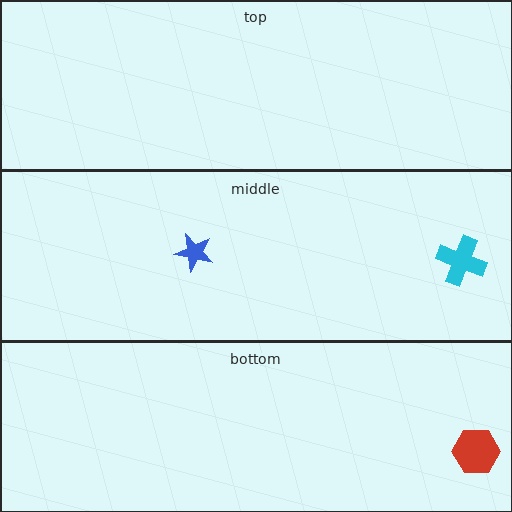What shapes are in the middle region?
The cyan cross, the blue star.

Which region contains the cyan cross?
The middle region.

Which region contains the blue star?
The middle region.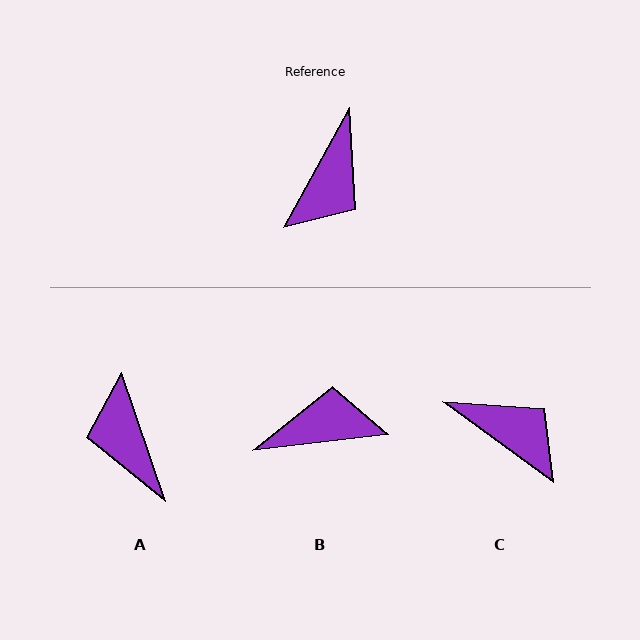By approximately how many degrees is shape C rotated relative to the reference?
Approximately 82 degrees counter-clockwise.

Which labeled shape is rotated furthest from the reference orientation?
A, about 133 degrees away.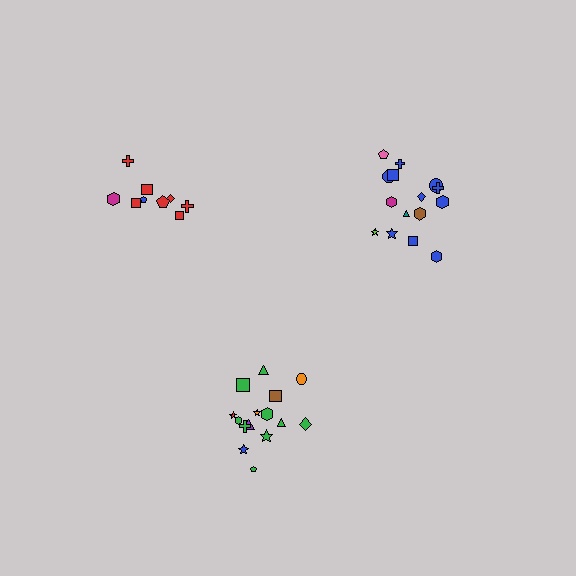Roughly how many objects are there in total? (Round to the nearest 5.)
Roughly 40 objects in total.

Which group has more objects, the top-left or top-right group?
The top-right group.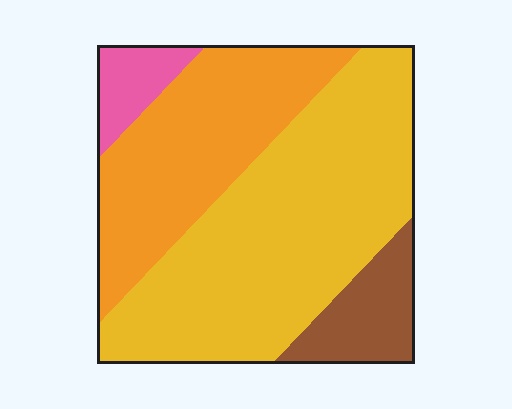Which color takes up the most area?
Yellow, at roughly 50%.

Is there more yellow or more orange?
Yellow.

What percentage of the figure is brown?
Brown covers about 10% of the figure.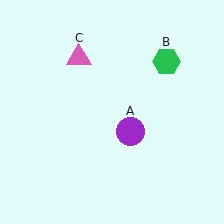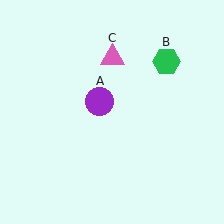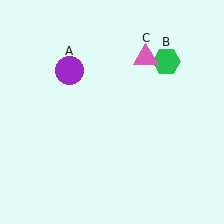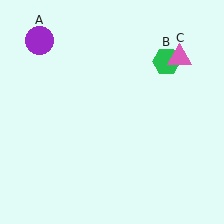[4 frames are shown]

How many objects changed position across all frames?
2 objects changed position: purple circle (object A), pink triangle (object C).